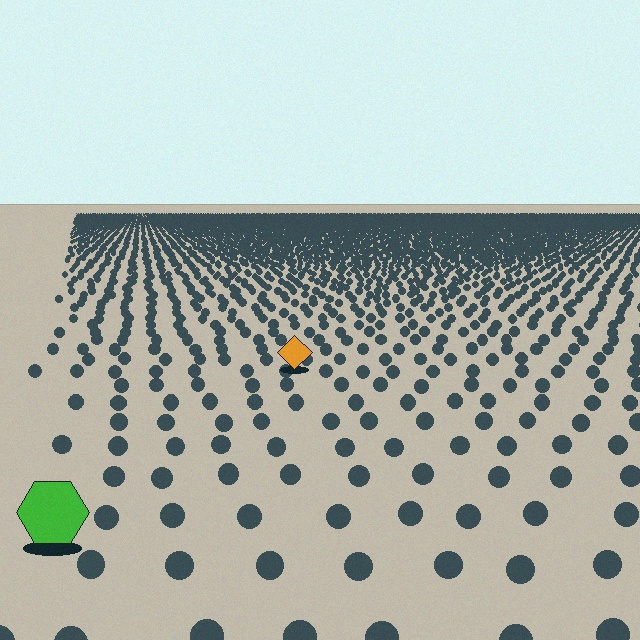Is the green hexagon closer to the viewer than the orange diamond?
Yes. The green hexagon is closer — you can tell from the texture gradient: the ground texture is coarser near it.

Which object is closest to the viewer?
The green hexagon is closest. The texture marks near it are larger and more spread out.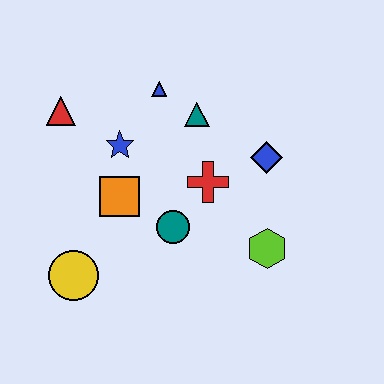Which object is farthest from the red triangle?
The lime hexagon is farthest from the red triangle.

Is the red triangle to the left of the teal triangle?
Yes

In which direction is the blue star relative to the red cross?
The blue star is to the left of the red cross.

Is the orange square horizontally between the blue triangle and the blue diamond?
No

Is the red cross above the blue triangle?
No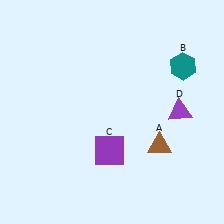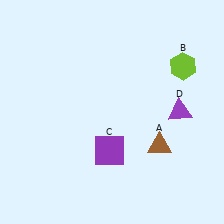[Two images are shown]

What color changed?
The hexagon (B) changed from teal in Image 1 to lime in Image 2.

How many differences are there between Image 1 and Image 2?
There is 1 difference between the two images.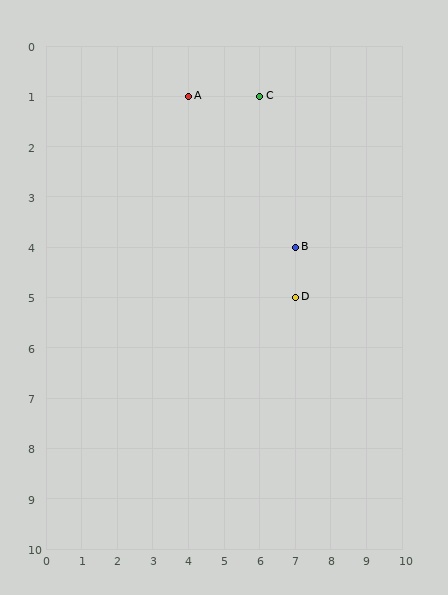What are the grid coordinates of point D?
Point D is at grid coordinates (7, 5).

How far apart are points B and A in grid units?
Points B and A are 3 columns and 3 rows apart (about 4.2 grid units diagonally).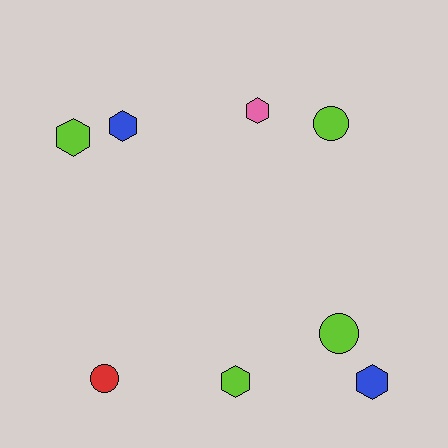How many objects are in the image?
There are 8 objects.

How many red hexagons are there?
There are no red hexagons.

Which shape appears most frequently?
Hexagon, with 5 objects.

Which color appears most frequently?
Lime, with 4 objects.